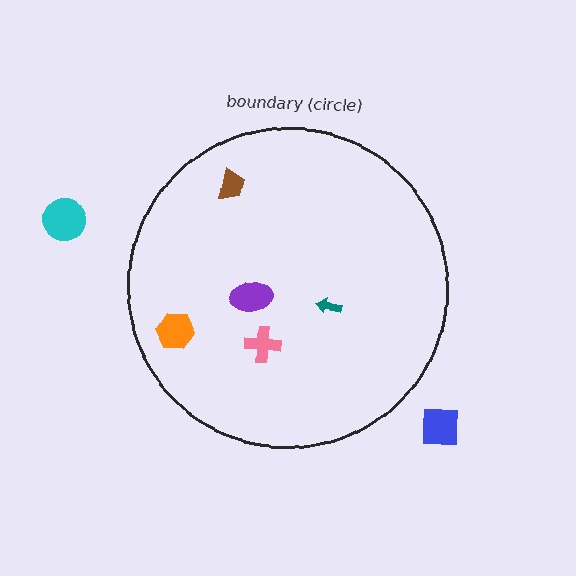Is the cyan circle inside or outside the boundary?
Outside.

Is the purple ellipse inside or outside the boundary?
Inside.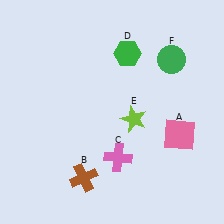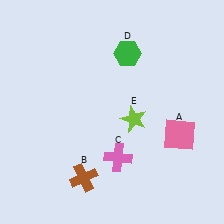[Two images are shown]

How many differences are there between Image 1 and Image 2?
There is 1 difference between the two images.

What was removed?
The green circle (F) was removed in Image 2.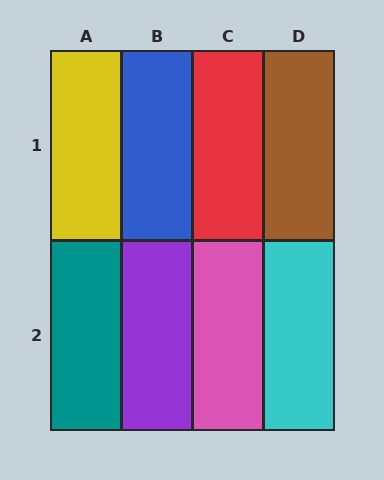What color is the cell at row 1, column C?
Red.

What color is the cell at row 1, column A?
Yellow.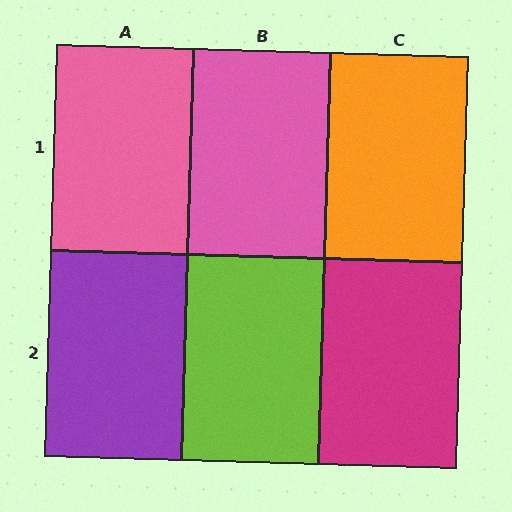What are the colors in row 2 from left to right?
Purple, lime, magenta.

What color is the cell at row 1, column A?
Pink.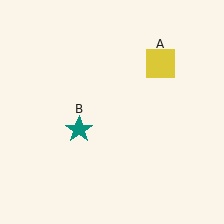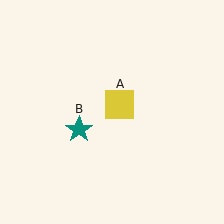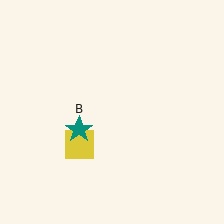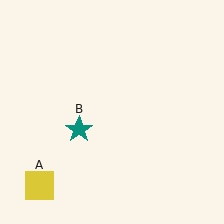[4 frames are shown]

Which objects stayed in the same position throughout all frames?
Teal star (object B) remained stationary.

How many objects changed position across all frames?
1 object changed position: yellow square (object A).